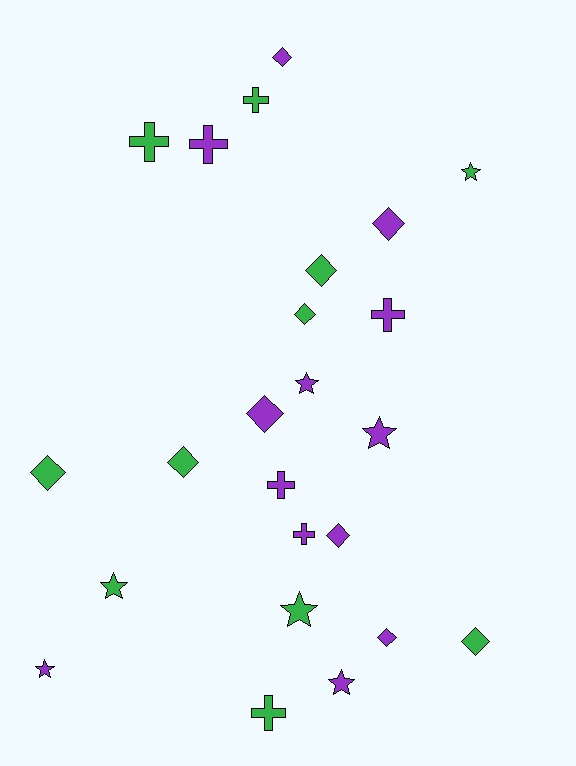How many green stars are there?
There are 3 green stars.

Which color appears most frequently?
Purple, with 13 objects.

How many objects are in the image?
There are 24 objects.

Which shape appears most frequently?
Diamond, with 10 objects.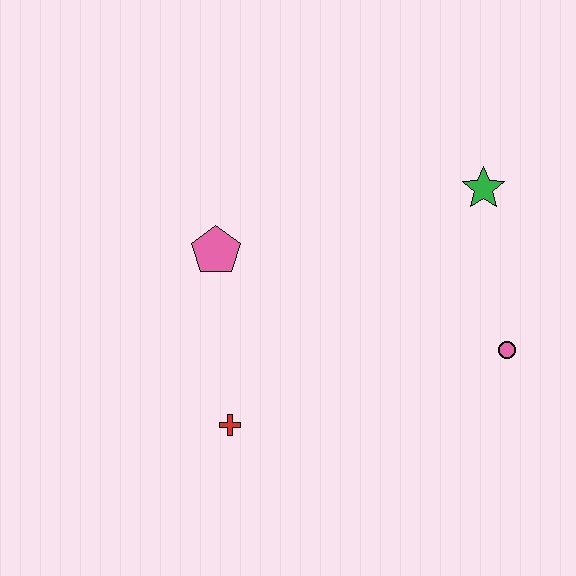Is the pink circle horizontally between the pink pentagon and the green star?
No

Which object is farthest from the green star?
The red cross is farthest from the green star.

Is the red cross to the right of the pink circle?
No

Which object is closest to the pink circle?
The green star is closest to the pink circle.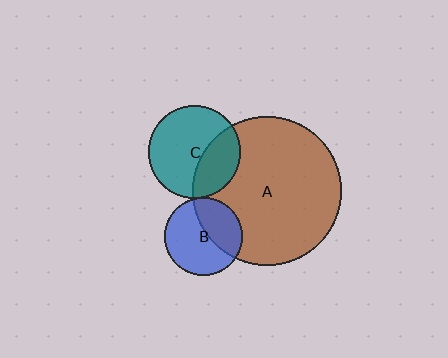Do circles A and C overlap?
Yes.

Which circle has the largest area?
Circle A (brown).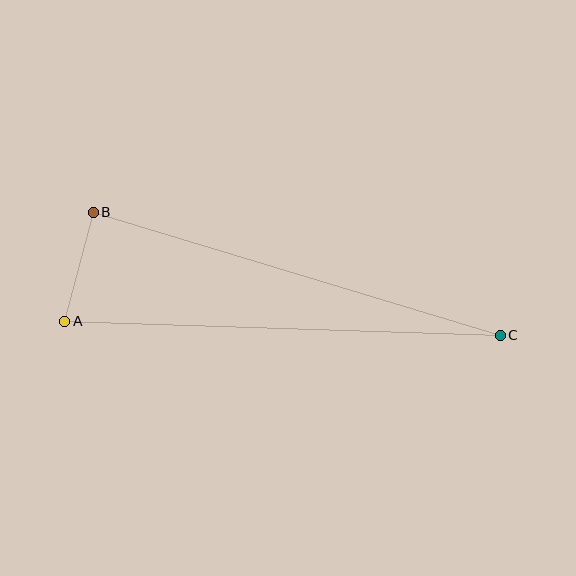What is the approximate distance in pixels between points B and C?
The distance between B and C is approximately 426 pixels.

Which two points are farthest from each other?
Points A and C are farthest from each other.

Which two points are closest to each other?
Points A and B are closest to each other.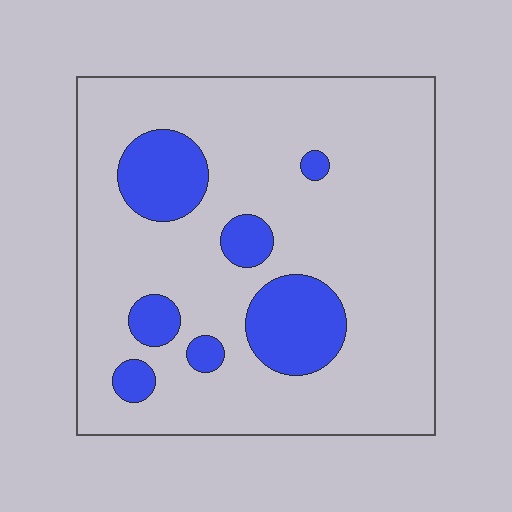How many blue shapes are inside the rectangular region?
7.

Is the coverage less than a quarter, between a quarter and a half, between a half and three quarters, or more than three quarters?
Less than a quarter.